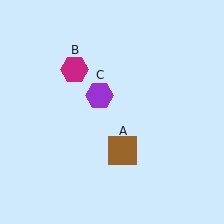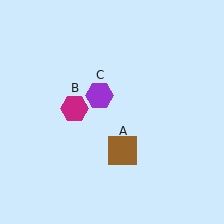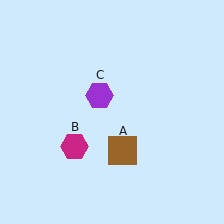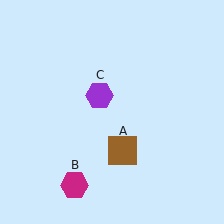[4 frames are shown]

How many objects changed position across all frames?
1 object changed position: magenta hexagon (object B).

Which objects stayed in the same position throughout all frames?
Brown square (object A) and purple hexagon (object C) remained stationary.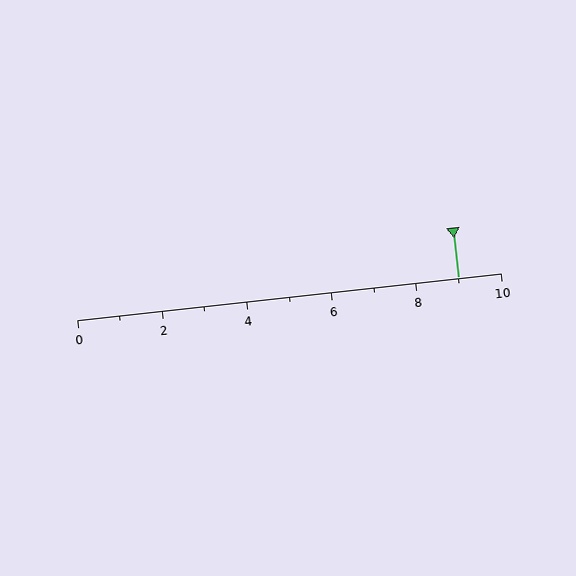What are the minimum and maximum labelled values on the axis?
The axis runs from 0 to 10.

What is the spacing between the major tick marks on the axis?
The major ticks are spaced 2 apart.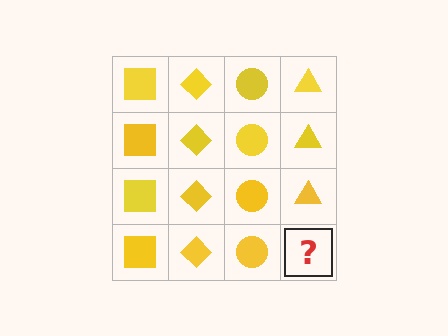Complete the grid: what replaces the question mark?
The question mark should be replaced with a yellow triangle.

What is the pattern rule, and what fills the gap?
The rule is that each column has a consistent shape. The gap should be filled with a yellow triangle.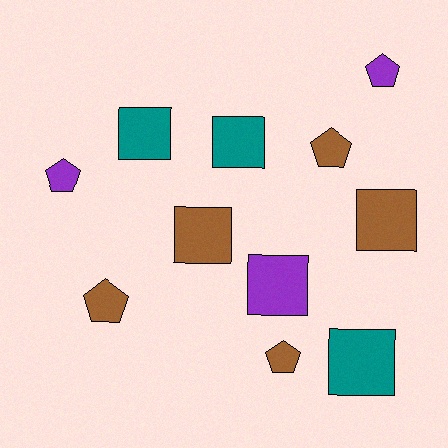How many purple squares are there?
There is 1 purple square.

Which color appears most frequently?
Brown, with 5 objects.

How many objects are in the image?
There are 11 objects.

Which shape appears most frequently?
Square, with 6 objects.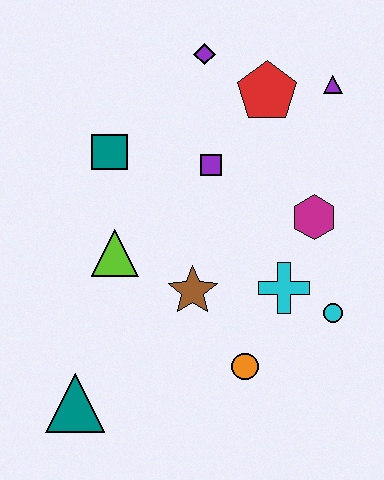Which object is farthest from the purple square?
The teal triangle is farthest from the purple square.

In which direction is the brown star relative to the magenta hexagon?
The brown star is to the left of the magenta hexagon.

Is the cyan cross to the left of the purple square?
No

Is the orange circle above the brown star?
No